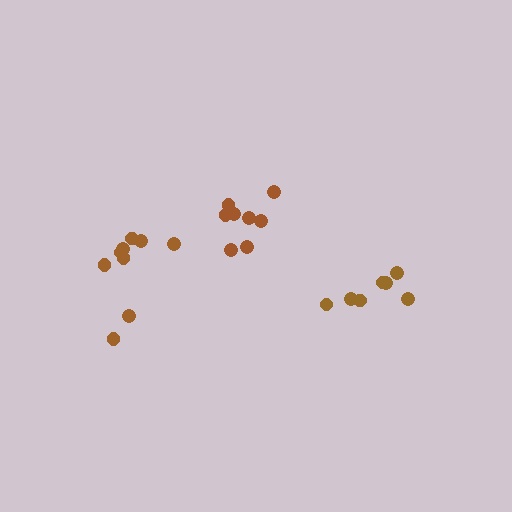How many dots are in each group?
Group 1: 7 dots, Group 2: 9 dots, Group 3: 8 dots (24 total).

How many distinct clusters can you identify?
There are 3 distinct clusters.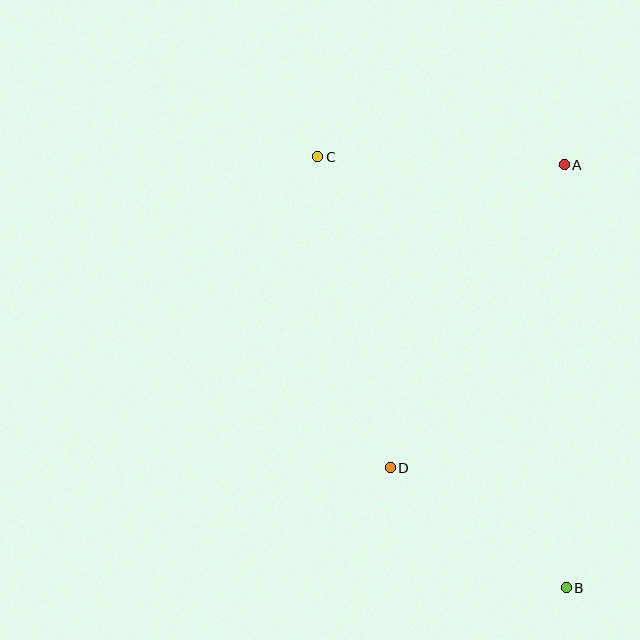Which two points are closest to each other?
Points B and D are closest to each other.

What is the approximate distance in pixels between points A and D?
The distance between A and D is approximately 349 pixels.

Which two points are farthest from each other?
Points B and C are farthest from each other.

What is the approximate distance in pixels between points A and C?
The distance between A and C is approximately 247 pixels.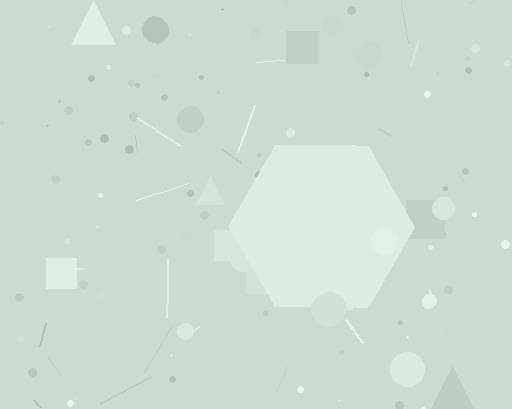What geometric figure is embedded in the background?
A hexagon is embedded in the background.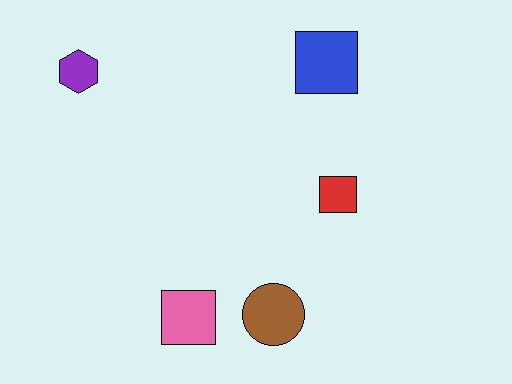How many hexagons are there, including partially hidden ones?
There is 1 hexagon.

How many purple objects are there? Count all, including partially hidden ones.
There is 1 purple object.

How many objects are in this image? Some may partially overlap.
There are 5 objects.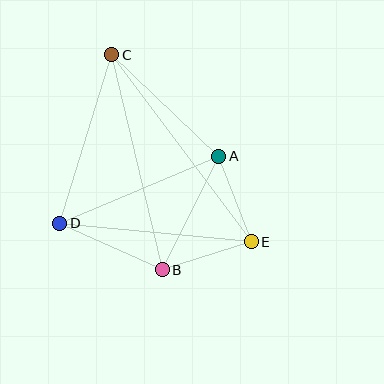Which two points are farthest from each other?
Points C and E are farthest from each other.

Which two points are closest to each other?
Points A and E are closest to each other.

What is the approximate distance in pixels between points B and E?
The distance between B and E is approximately 93 pixels.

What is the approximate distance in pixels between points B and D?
The distance between B and D is approximately 113 pixels.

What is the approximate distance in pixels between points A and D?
The distance between A and D is approximately 173 pixels.